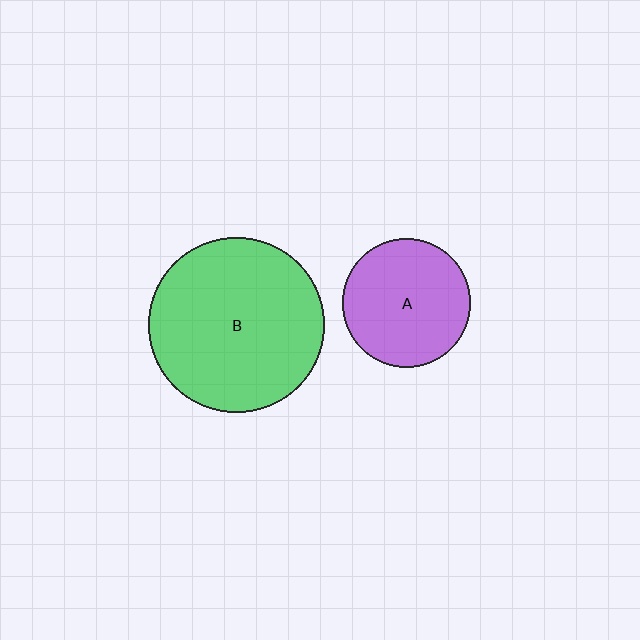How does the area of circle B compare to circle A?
Approximately 1.9 times.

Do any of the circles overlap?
No, none of the circles overlap.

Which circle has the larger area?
Circle B (green).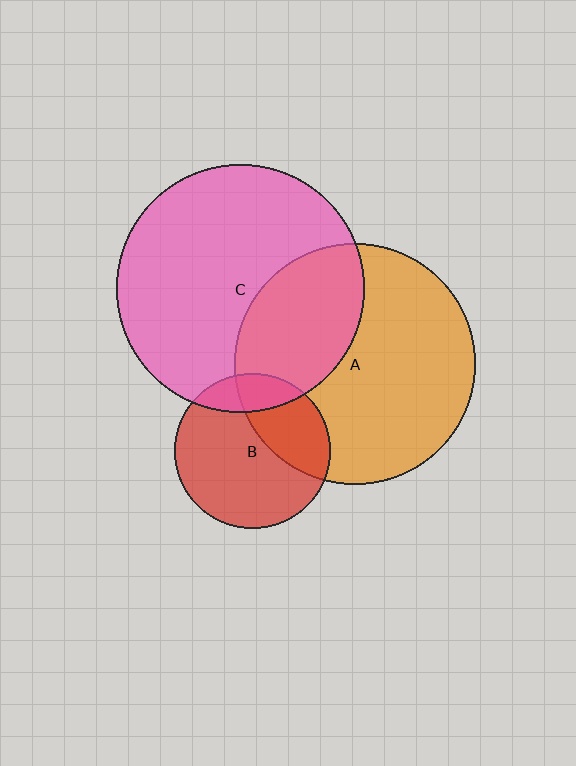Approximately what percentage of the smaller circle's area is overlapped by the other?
Approximately 35%.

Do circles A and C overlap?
Yes.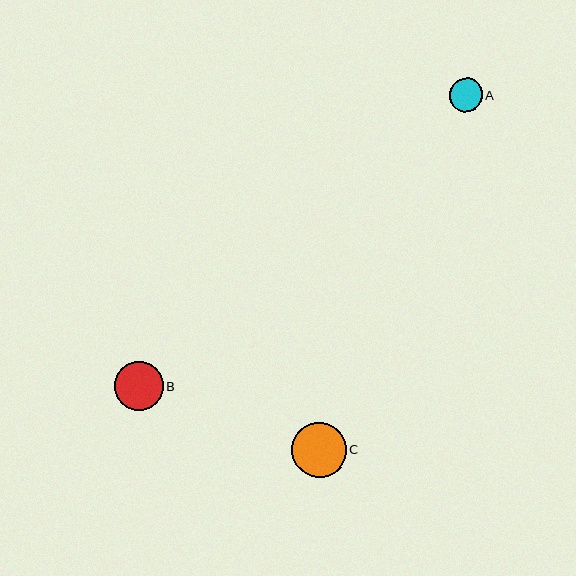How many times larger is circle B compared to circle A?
Circle B is approximately 1.5 times the size of circle A.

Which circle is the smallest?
Circle A is the smallest with a size of approximately 33 pixels.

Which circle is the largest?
Circle C is the largest with a size of approximately 55 pixels.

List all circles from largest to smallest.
From largest to smallest: C, B, A.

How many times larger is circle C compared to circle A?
Circle C is approximately 1.6 times the size of circle A.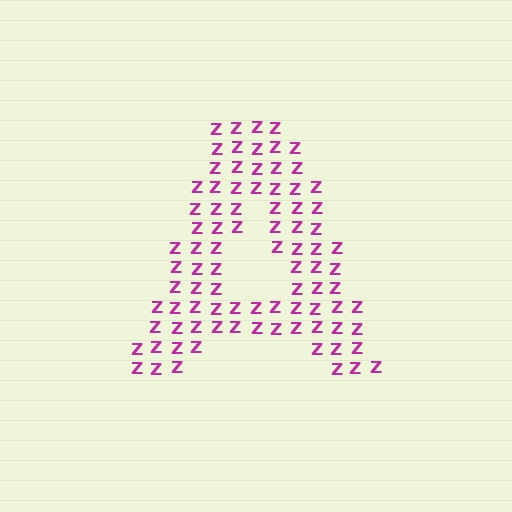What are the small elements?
The small elements are letter Z's.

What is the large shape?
The large shape is the letter A.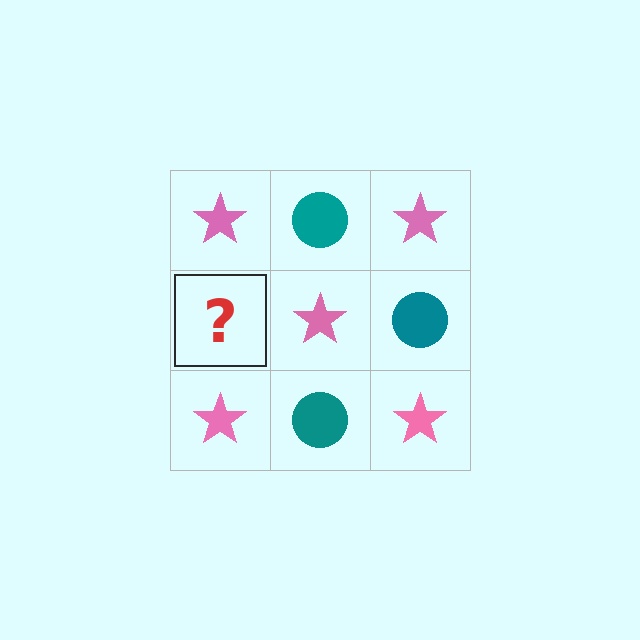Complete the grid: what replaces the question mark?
The question mark should be replaced with a teal circle.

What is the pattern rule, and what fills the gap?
The rule is that it alternates pink star and teal circle in a checkerboard pattern. The gap should be filled with a teal circle.